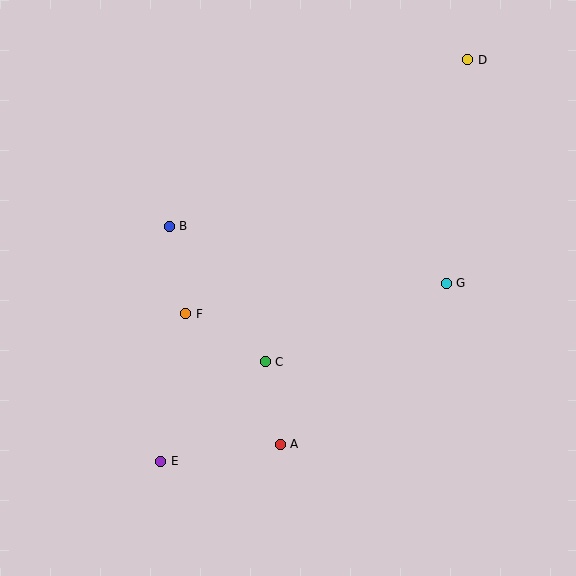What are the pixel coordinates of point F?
Point F is at (186, 314).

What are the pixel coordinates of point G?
Point G is at (446, 283).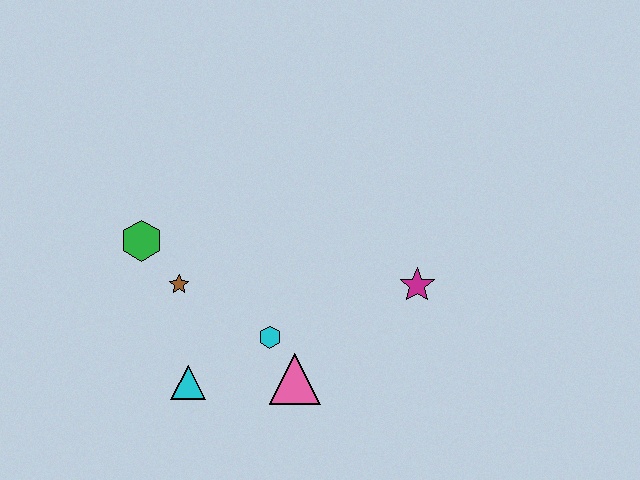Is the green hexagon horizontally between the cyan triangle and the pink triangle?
No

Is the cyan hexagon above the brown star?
No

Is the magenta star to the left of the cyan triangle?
No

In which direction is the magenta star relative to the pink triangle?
The magenta star is to the right of the pink triangle.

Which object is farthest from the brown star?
The magenta star is farthest from the brown star.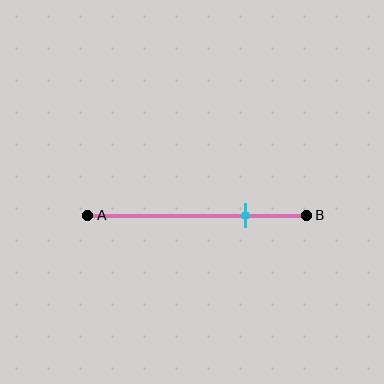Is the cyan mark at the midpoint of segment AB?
No, the mark is at about 70% from A, not at the 50% midpoint.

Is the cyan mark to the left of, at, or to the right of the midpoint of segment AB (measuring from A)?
The cyan mark is to the right of the midpoint of segment AB.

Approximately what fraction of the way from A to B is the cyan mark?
The cyan mark is approximately 70% of the way from A to B.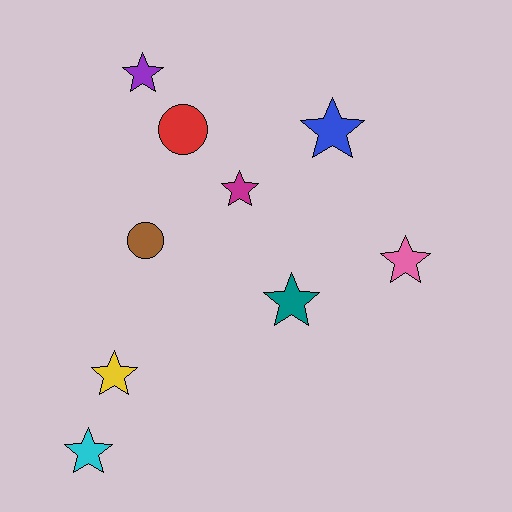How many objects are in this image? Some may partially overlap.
There are 9 objects.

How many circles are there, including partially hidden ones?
There are 2 circles.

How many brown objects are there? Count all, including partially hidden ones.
There is 1 brown object.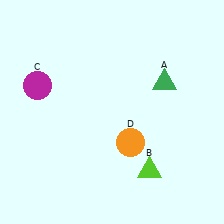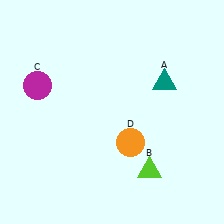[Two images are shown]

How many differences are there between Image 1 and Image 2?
There is 1 difference between the two images.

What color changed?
The triangle (A) changed from green in Image 1 to teal in Image 2.